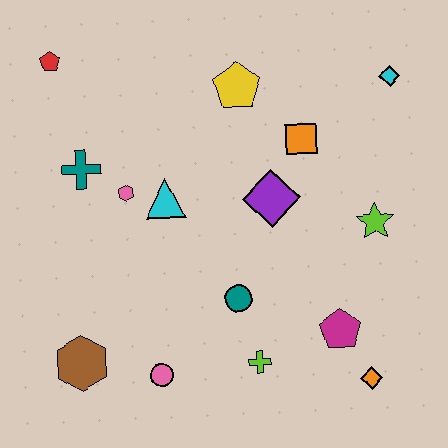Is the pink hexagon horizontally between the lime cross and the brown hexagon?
Yes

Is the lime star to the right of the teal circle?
Yes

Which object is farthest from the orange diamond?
The red pentagon is farthest from the orange diamond.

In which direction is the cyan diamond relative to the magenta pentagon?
The cyan diamond is above the magenta pentagon.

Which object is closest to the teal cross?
The pink hexagon is closest to the teal cross.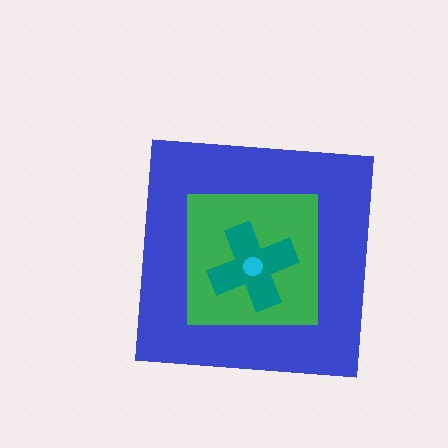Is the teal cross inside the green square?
Yes.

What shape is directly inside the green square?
The teal cross.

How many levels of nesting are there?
4.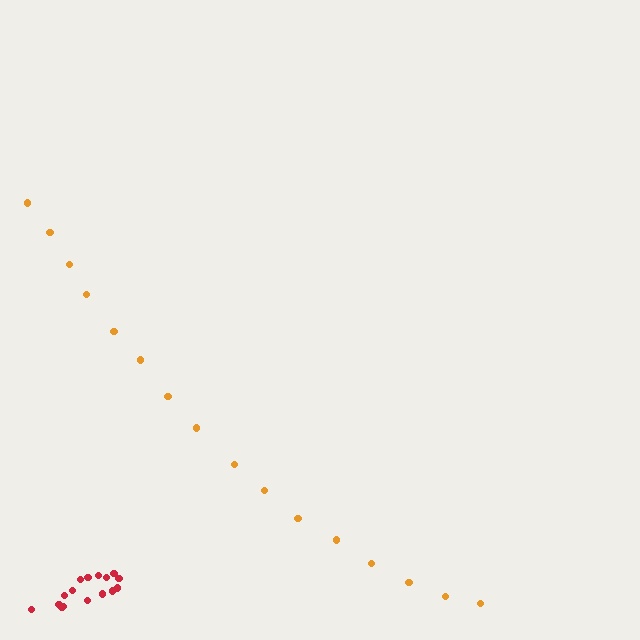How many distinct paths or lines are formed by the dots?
There are 2 distinct paths.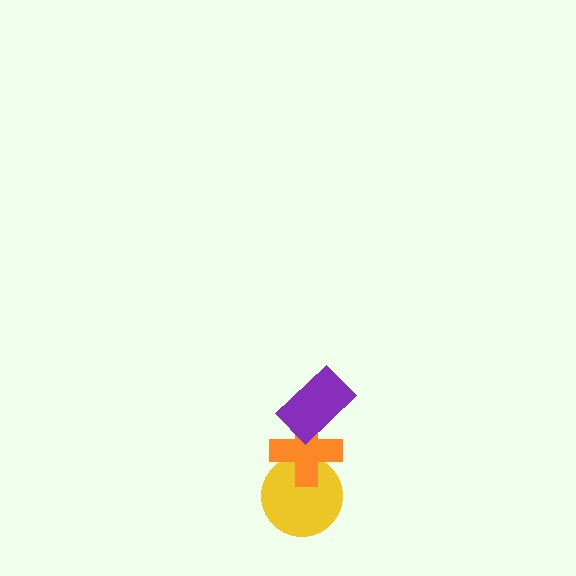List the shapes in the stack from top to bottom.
From top to bottom: the purple rectangle, the orange cross, the yellow circle.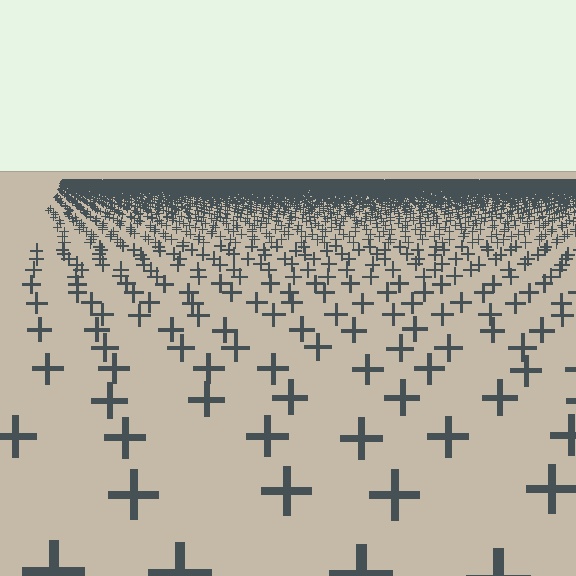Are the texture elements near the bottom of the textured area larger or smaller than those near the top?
Larger. Near the bottom, elements are closer to the viewer and appear at a bigger on-screen size.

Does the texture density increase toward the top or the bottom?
Density increases toward the top.